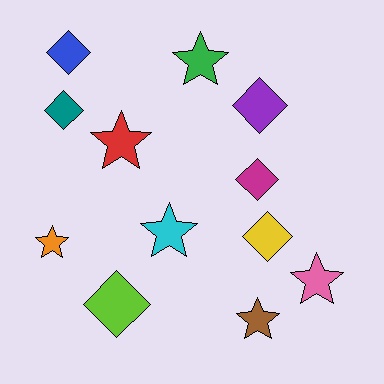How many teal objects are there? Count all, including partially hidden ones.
There is 1 teal object.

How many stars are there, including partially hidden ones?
There are 6 stars.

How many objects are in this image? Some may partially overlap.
There are 12 objects.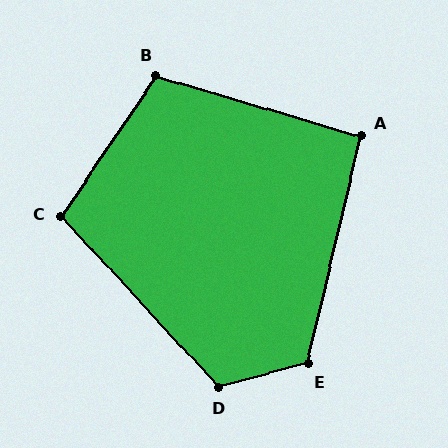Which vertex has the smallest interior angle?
A, at approximately 93 degrees.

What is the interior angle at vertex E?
Approximately 118 degrees (obtuse).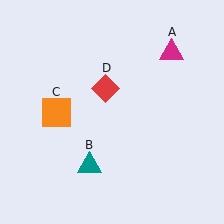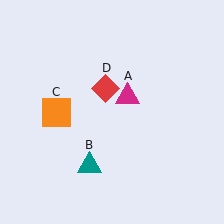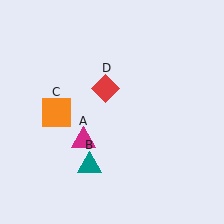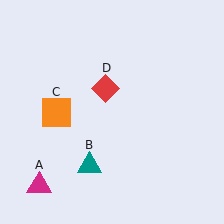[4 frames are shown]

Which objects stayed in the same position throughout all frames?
Teal triangle (object B) and orange square (object C) and red diamond (object D) remained stationary.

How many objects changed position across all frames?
1 object changed position: magenta triangle (object A).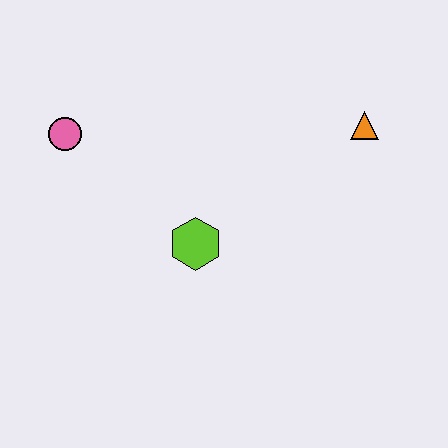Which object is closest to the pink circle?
The lime hexagon is closest to the pink circle.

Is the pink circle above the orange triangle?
No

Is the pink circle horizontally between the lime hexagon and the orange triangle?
No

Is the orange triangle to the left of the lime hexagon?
No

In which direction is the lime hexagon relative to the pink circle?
The lime hexagon is to the right of the pink circle.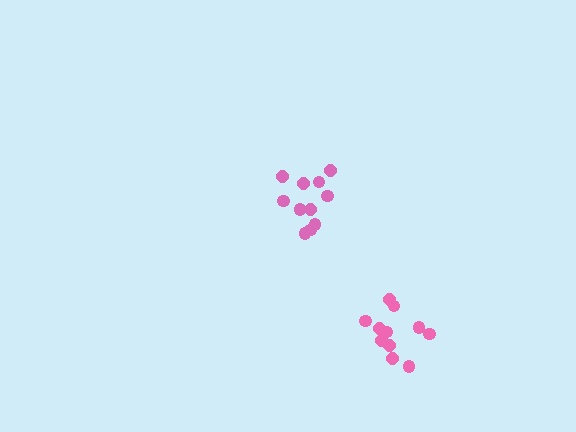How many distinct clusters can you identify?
There are 2 distinct clusters.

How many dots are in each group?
Group 1: 11 dots, Group 2: 11 dots (22 total).